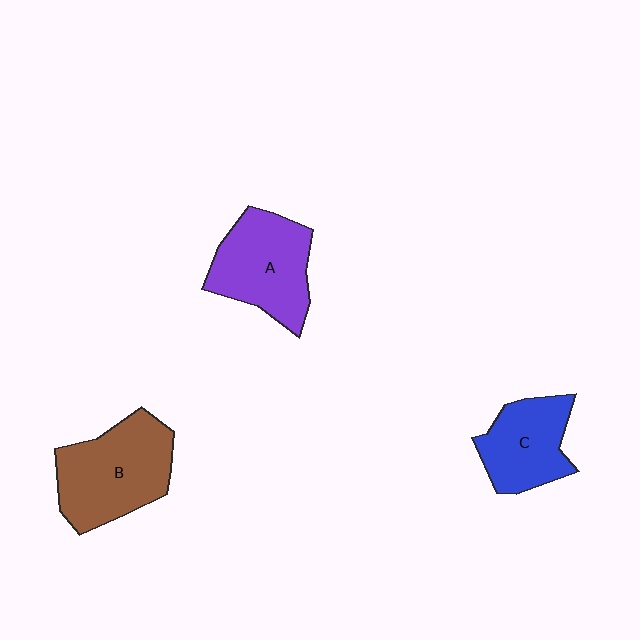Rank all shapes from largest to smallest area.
From largest to smallest: B (brown), A (purple), C (blue).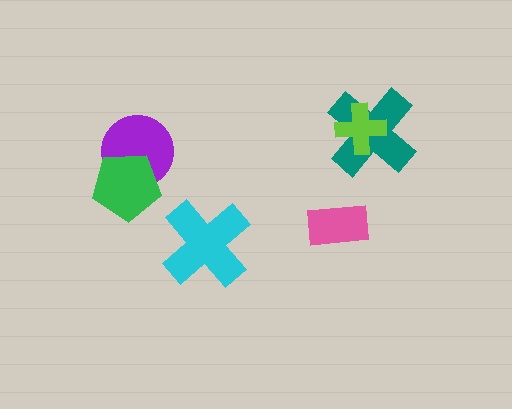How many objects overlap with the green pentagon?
1 object overlaps with the green pentagon.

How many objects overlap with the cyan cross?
0 objects overlap with the cyan cross.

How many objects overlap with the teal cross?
1 object overlaps with the teal cross.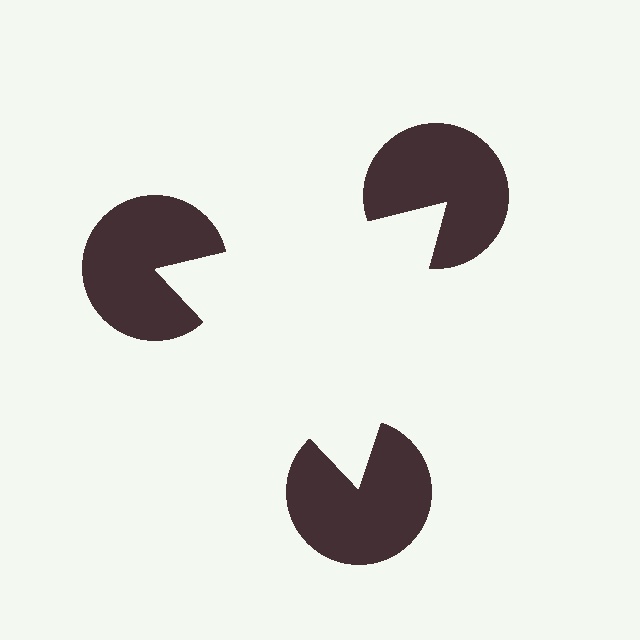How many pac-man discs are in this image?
There are 3 — one at each vertex of the illusory triangle.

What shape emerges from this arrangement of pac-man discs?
An illusory triangle — its edges are inferred from the aligned wedge cuts in the pac-man discs, not physically drawn.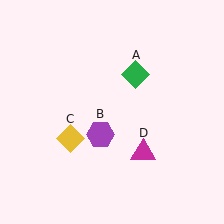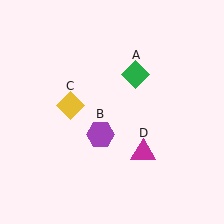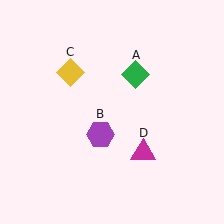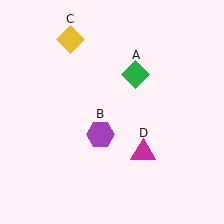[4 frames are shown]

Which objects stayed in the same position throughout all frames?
Green diamond (object A) and purple hexagon (object B) and magenta triangle (object D) remained stationary.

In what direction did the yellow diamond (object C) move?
The yellow diamond (object C) moved up.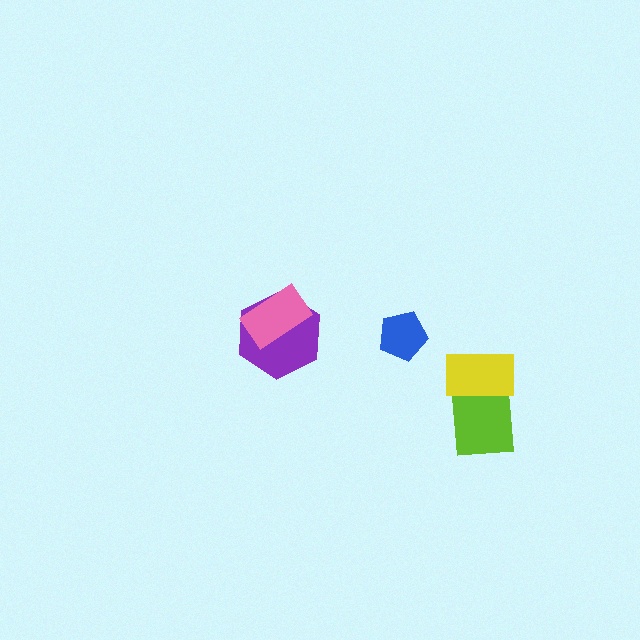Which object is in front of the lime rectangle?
The yellow rectangle is in front of the lime rectangle.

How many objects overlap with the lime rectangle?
1 object overlaps with the lime rectangle.